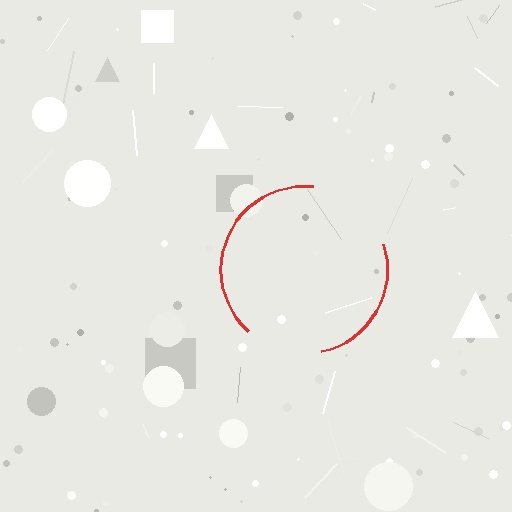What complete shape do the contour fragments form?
The contour fragments form a circle.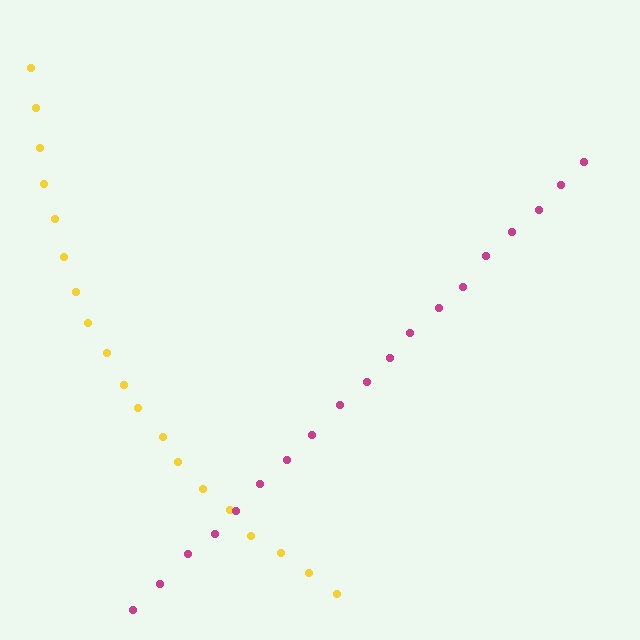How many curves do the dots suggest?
There are 2 distinct paths.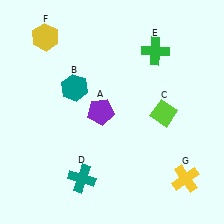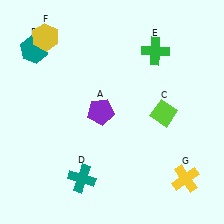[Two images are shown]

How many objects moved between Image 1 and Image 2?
1 object moved between the two images.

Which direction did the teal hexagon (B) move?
The teal hexagon (B) moved left.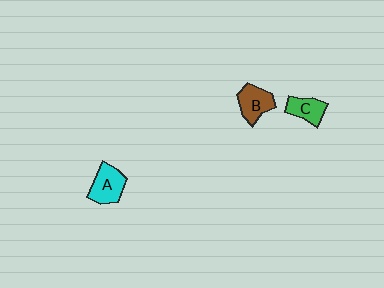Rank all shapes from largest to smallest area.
From largest to smallest: A (cyan), B (brown), C (green).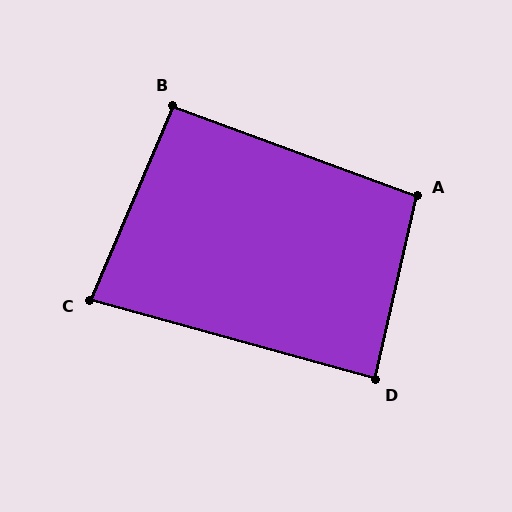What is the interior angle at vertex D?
Approximately 87 degrees (approximately right).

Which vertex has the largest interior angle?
A, at approximately 97 degrees.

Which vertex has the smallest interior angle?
C, at approximately 83 degrees.